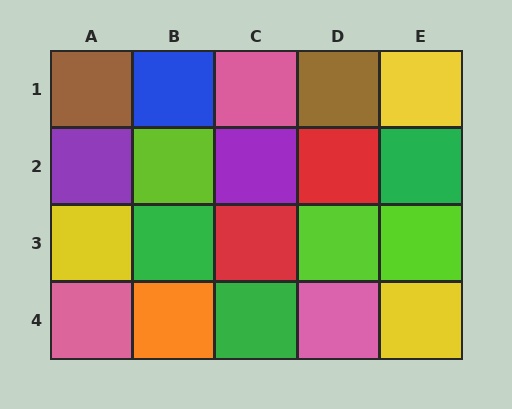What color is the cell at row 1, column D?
Brown.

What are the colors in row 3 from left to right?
Yellow, green, red, lime, lime.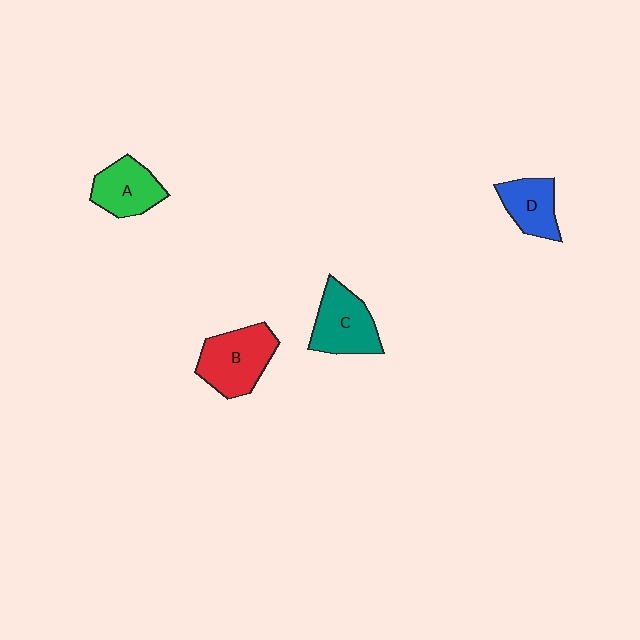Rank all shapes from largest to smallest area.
From largest to smallest: B (red), C (teal), A (green), D (blue).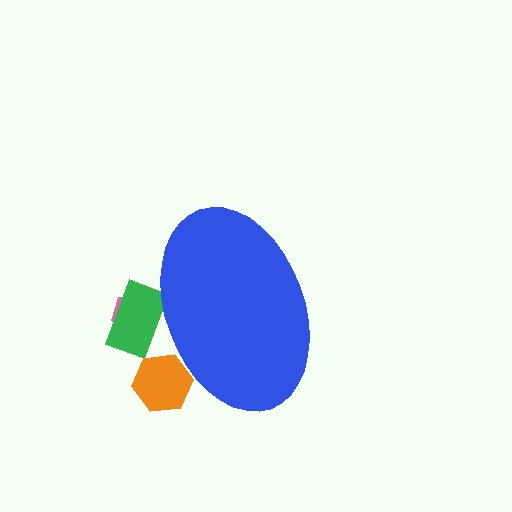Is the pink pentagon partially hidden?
Yes, the pink pentagon is partially hidden behind the blue ellipse.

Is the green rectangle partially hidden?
Yes, the green rectangle is partially hidden behind the blue ellipse.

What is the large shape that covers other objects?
A blue ellipse.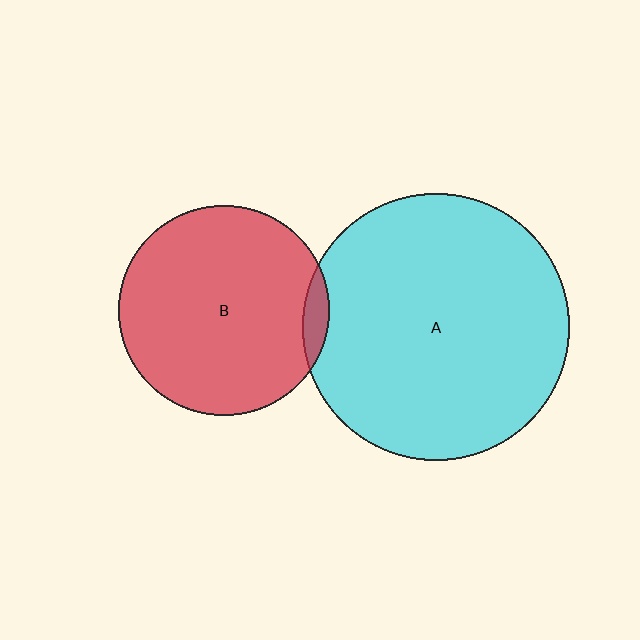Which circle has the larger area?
Circle A (cyan).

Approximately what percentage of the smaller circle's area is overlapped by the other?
Approximately 5%.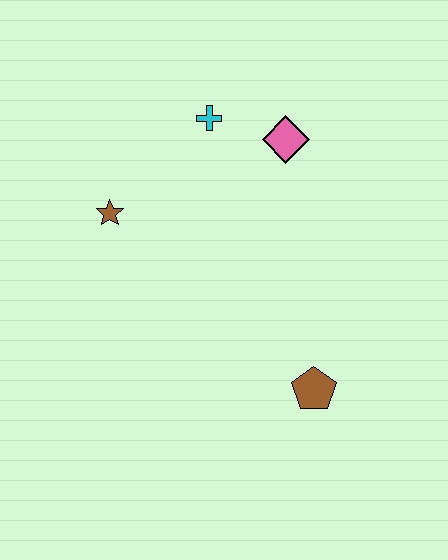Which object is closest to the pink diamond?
The cyan cross is closest to the pink diamond.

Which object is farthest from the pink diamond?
The brown pentagon is farthest from the pink diamond.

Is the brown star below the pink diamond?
Yes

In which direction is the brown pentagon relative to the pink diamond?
The brown pentagon is below the pink diamond.